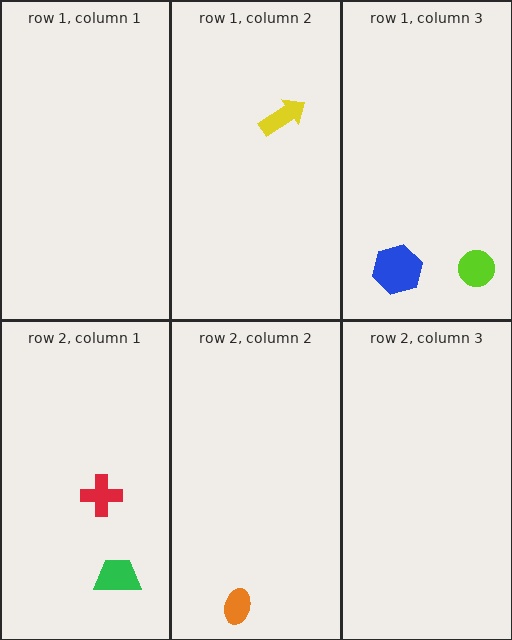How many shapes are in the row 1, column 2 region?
1.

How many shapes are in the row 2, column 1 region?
2.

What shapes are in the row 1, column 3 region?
The lime circle, the blue hexagon.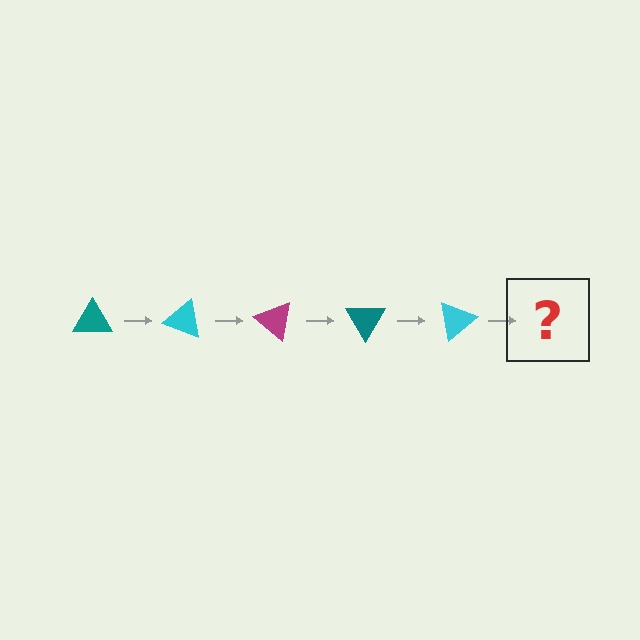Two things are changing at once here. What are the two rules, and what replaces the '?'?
The two rules are that it rotates 20 degrees each step and the color cycles through teal, cyan, and magenta. The '?' should be a magenta triangle, rotated 100 degrees from the start.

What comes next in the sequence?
The next element should be a magenta triangle, rotated 100 degrees from the start.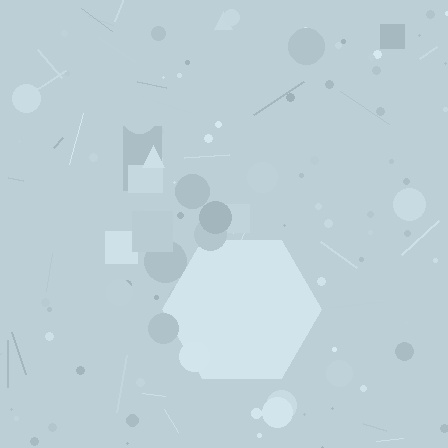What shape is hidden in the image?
A hexagon is hidden in the image.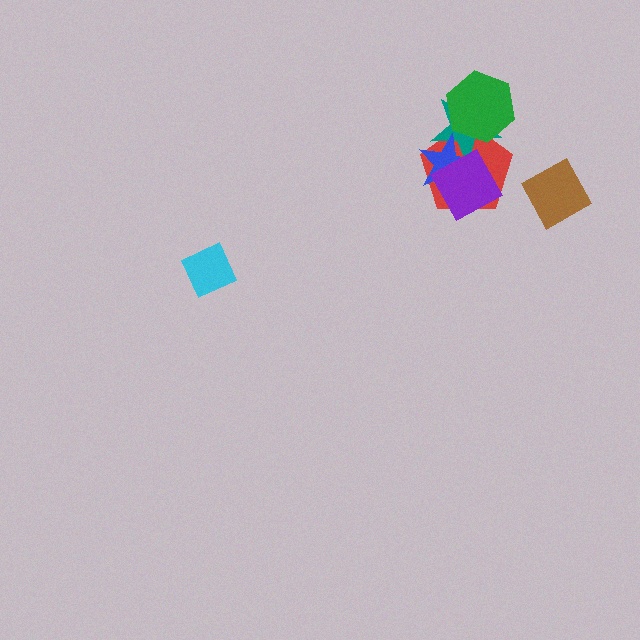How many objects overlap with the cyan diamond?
0 objects overlap with the cyan diamond.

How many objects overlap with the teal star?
4 objects overlap with the teal star.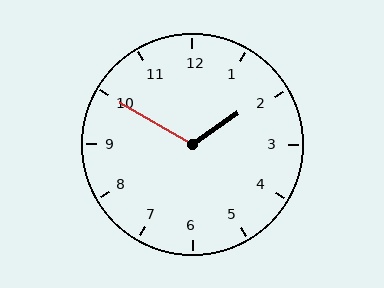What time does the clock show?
1:50.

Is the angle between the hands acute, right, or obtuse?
It is obtuse.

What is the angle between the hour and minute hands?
Approximately 115 degrees.